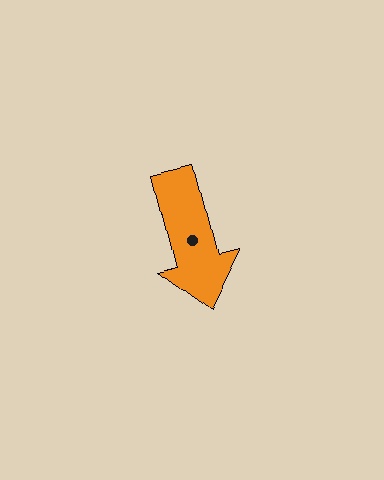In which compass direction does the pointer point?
South.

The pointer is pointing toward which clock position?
Roughly 6 o'clock.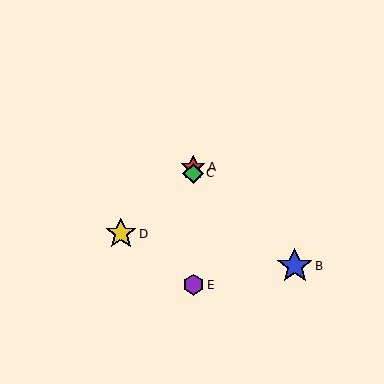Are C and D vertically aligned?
No, C is at x≈193 and D is at x≈121.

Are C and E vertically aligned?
Yes, both are at x≈193.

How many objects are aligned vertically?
3 objects (A, C, E) are aligned vertically.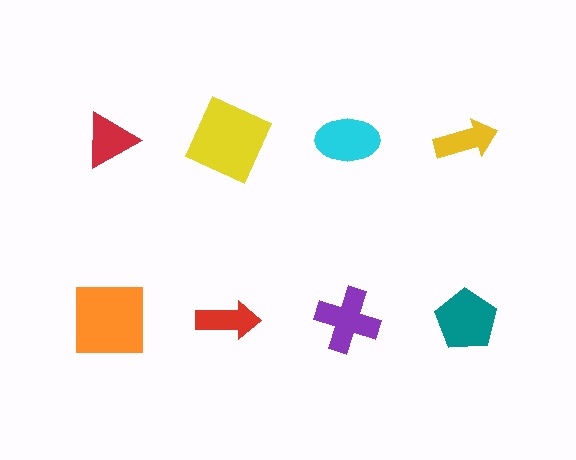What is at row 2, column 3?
A purple cross.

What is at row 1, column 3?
A cyan ellipse.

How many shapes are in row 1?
4 shapes.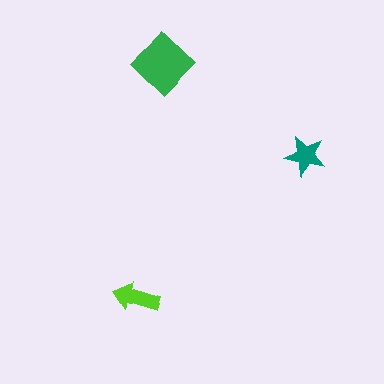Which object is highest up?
The green diamond is topmost.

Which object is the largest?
The green diamond.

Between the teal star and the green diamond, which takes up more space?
The green diamond.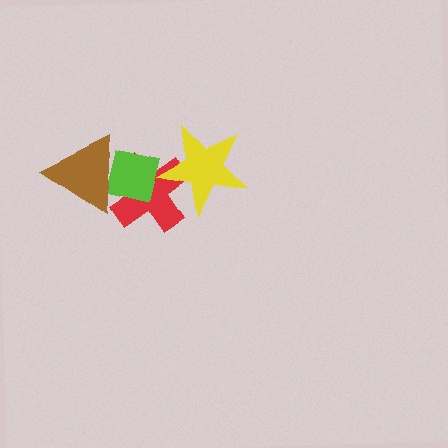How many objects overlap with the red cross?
3 objects overlap with the red cross.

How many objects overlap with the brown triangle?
2 objects overlap with the brown triangle.